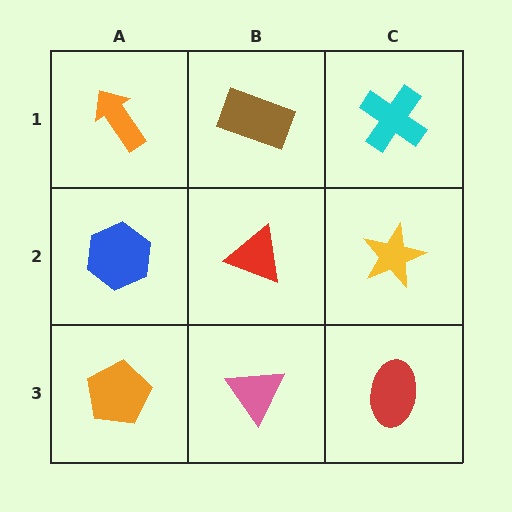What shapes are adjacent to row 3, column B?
A red triangle (row 2, column B), an orange pentagon (row 3, column A), a red ellipse (row 3, column C).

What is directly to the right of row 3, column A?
A pink triangle.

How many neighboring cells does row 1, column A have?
2.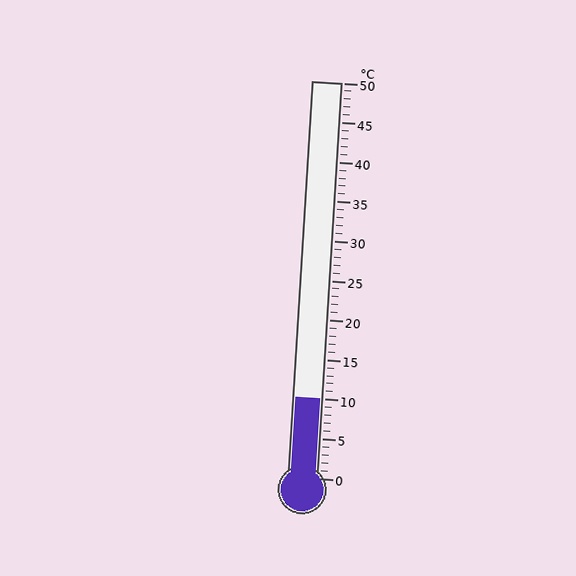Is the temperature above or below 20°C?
The temperature is below 20°C.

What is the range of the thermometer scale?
The thermometer scale ranges from 0°C to 50°C.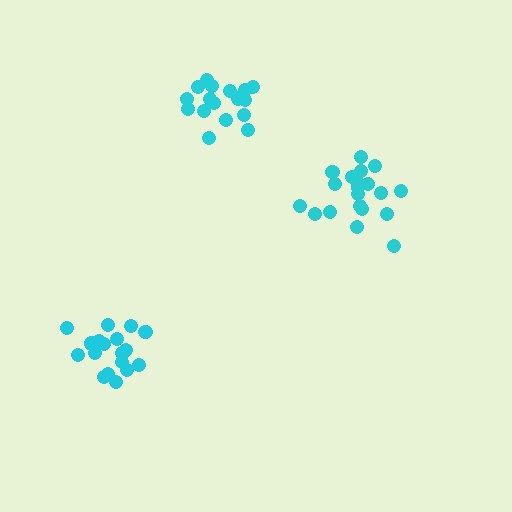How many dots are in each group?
Group 1: 17 dots, Group 2: 18 dots, Group 3: 20 dots (55 total).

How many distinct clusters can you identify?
There are 3 distinct clusters.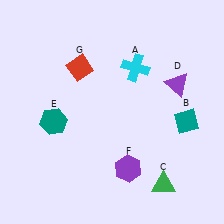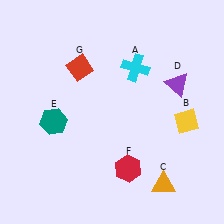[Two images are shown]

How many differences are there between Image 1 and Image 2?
There are 3 differences between the two images.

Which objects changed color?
B changed from teal to yellow. C changed from green to orange. F changed from purple to red.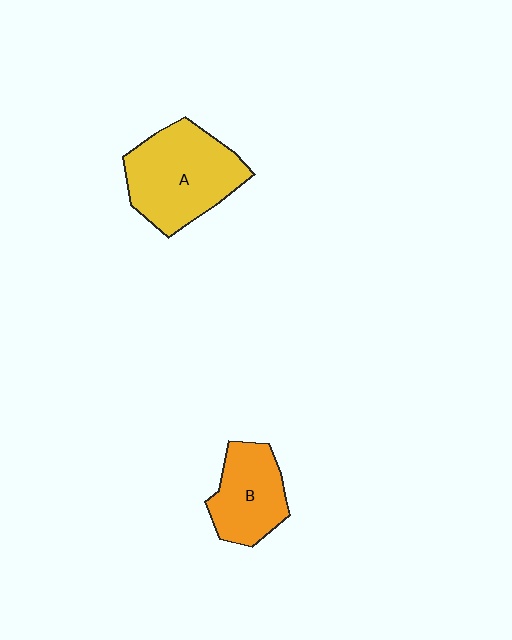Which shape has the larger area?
Shape A (yellow).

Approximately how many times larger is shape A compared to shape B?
Approximately 1.5 times.